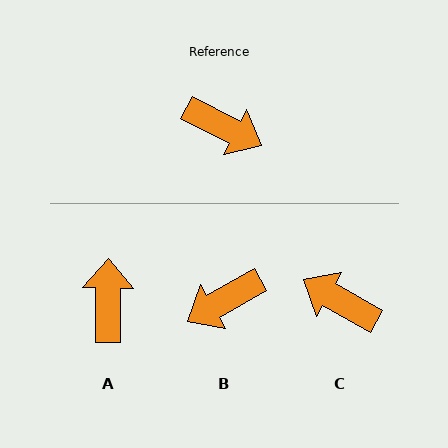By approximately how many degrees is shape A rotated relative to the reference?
Approximately 117 degrees counter-clockwise.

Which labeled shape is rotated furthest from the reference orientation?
C, about 177 degrees away.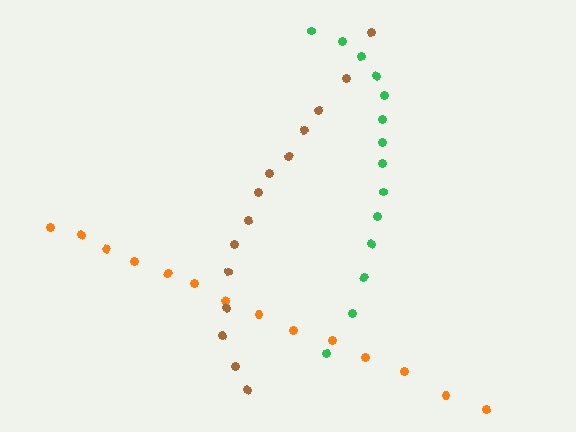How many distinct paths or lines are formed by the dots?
There are 3 distinct paths.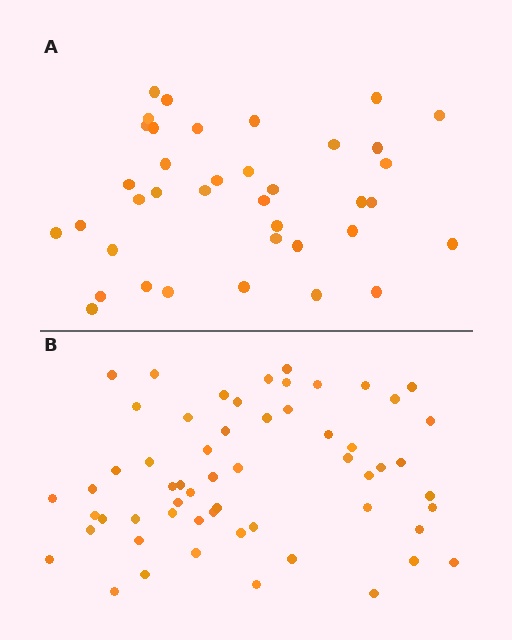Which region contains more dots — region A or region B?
Region B (the bottom region) has more dots.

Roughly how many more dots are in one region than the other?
Region B has approximately 20 more dots than region A.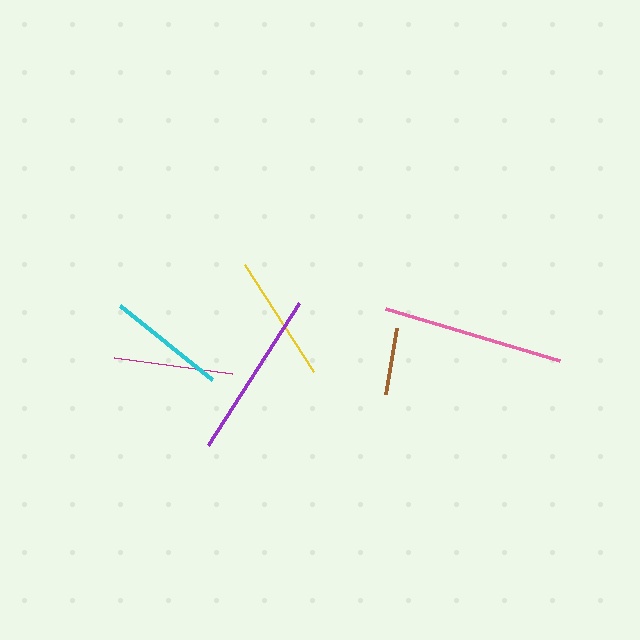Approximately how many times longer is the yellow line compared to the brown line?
The yellow line is approximately 1.9 times the length of the brown line.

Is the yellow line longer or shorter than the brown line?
The yellow line is longer than the brown line.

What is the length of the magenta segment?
The magenta segment is approximately 120 pixels long.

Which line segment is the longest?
The pink line is the longest at approximately 181 pixels.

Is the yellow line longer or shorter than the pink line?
The pink line is longer than the yellow line.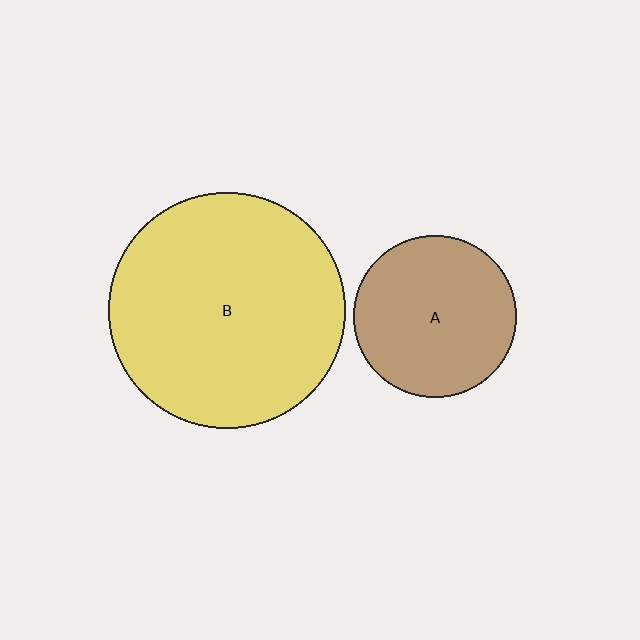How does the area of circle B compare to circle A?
Approximately 2.1 times.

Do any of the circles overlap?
No, none of the circles overlap.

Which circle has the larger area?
Circle B (yellow).